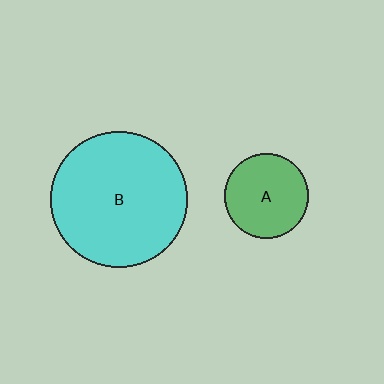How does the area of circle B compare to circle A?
Approximately 2.6 times.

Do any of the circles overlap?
No, none of the circles overlap.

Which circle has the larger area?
Circle B (cyan).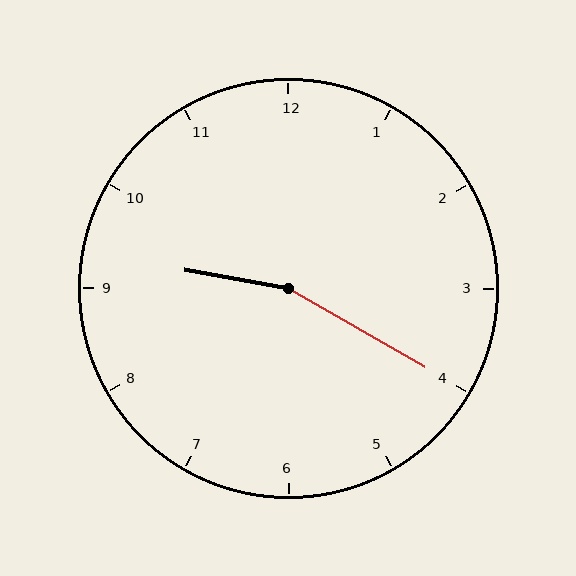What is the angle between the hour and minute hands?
Approximately 160 degrees.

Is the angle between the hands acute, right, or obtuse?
It is obtuse.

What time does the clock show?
9:20.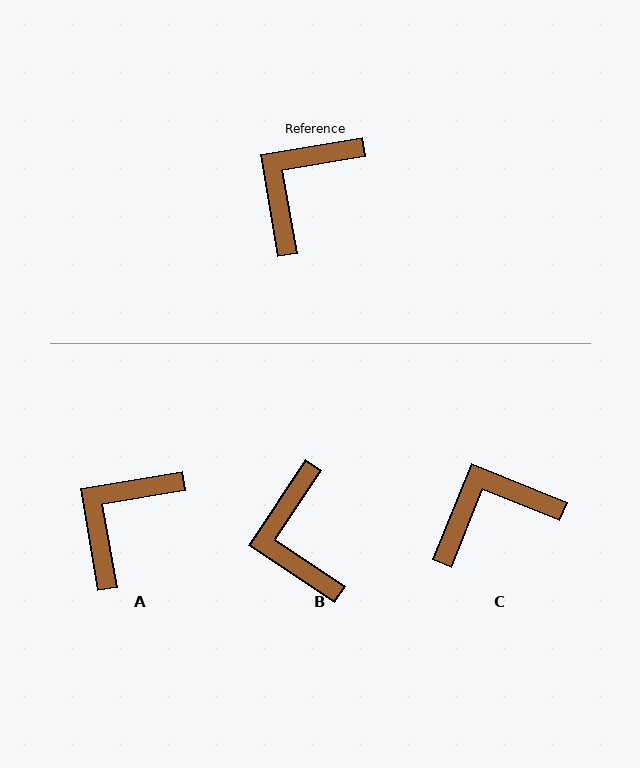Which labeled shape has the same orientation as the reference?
A.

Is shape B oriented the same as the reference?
No, it is off by about 47 degrees.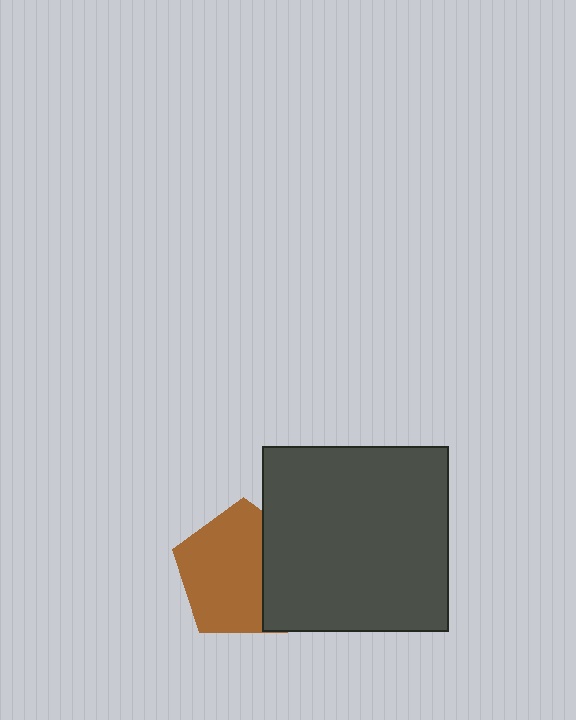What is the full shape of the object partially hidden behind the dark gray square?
The partially hidden object is a brown pentagon.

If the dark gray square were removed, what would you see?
You would see the complete brown pentagon.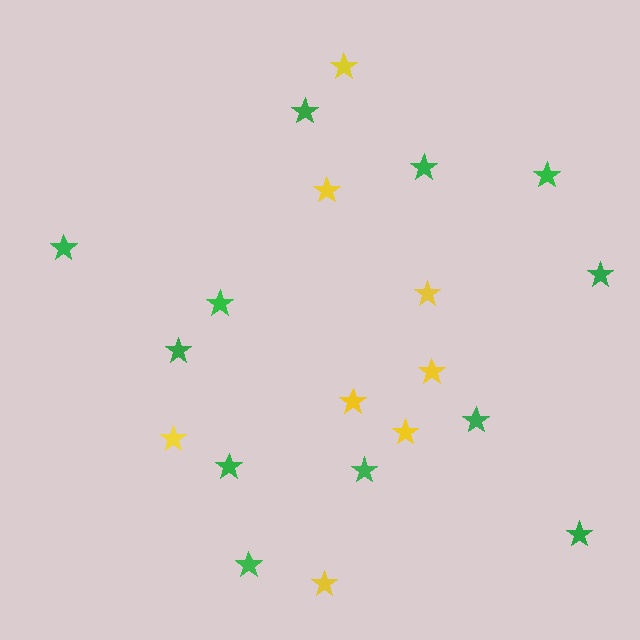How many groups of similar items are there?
There are 2 groups: one group of green stars (12) and one group of yellow stars (8).